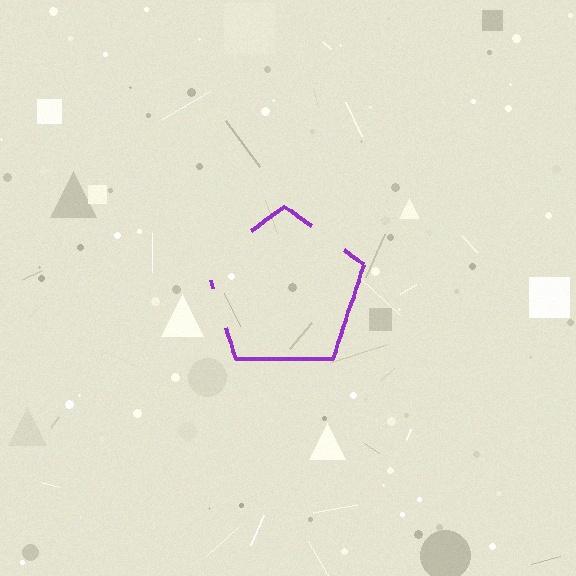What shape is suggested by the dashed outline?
The dashed outline suggests a pentagon.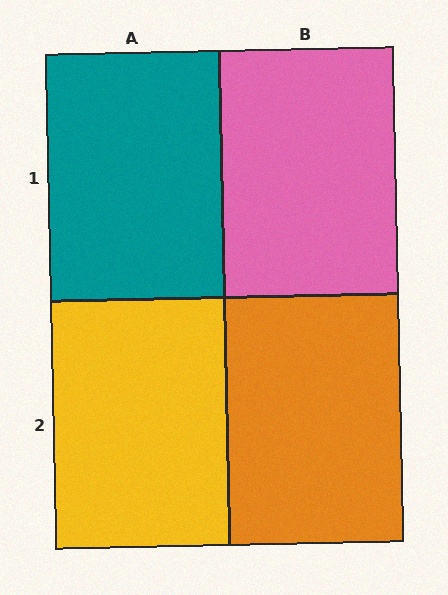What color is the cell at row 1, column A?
Teal.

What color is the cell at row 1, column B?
Pink.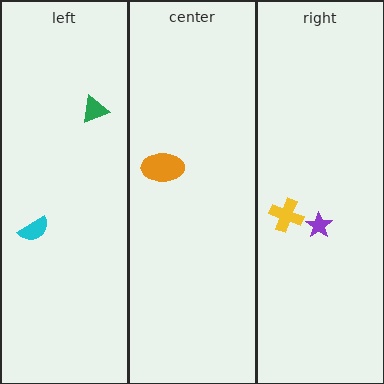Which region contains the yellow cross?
The right region.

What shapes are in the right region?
The yellow cross, the purple star.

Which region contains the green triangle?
The left region.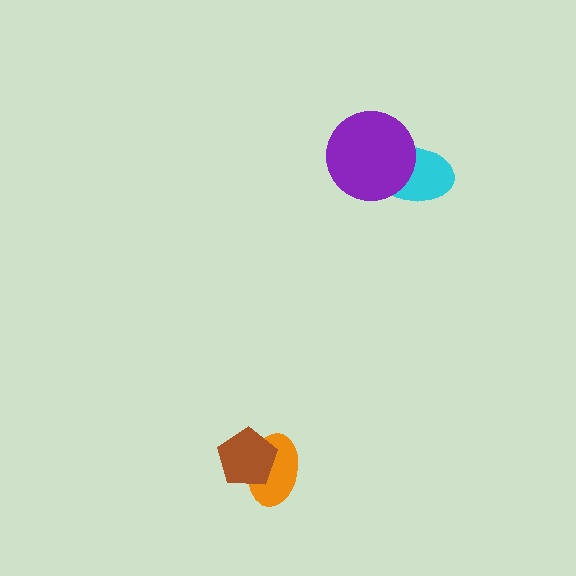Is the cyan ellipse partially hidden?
Yes, it is partially covered by another shape.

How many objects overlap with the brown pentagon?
1 object overlaps with the brown pentagon.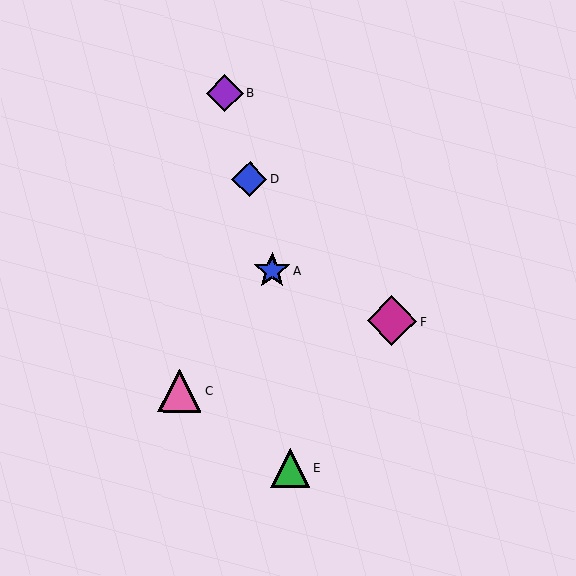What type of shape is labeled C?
Shape C is a pink triangle.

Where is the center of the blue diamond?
The center of the blue diamond is at (250, 179).